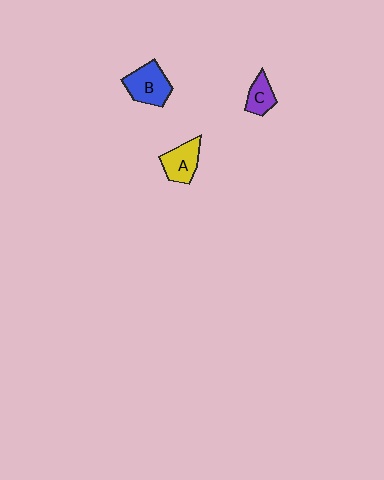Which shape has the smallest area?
Shape C (purple).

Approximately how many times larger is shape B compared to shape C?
Approximately 1.7 times.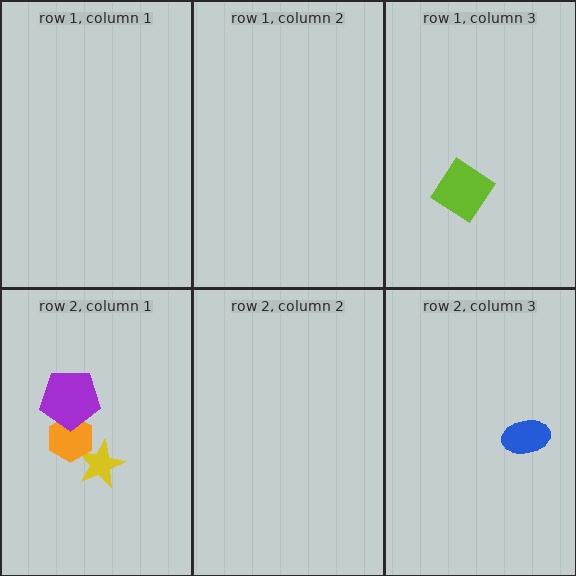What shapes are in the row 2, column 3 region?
The blue ellipse.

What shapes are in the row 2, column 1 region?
The yellow star, the orange hexagon, the purple pentagon.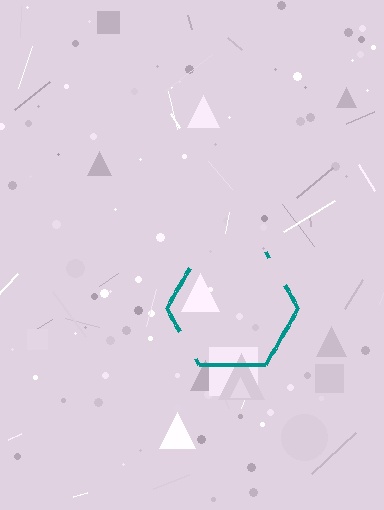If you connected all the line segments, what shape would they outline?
They would outline a hexagon.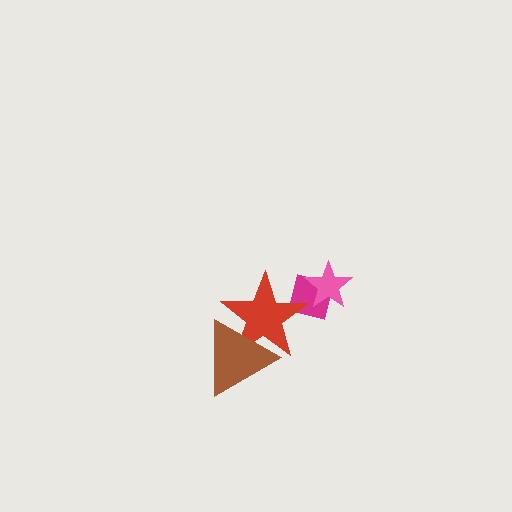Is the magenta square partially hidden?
Yes, it is partially covered by another shape.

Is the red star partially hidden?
Yes, it is partially covered by another shape.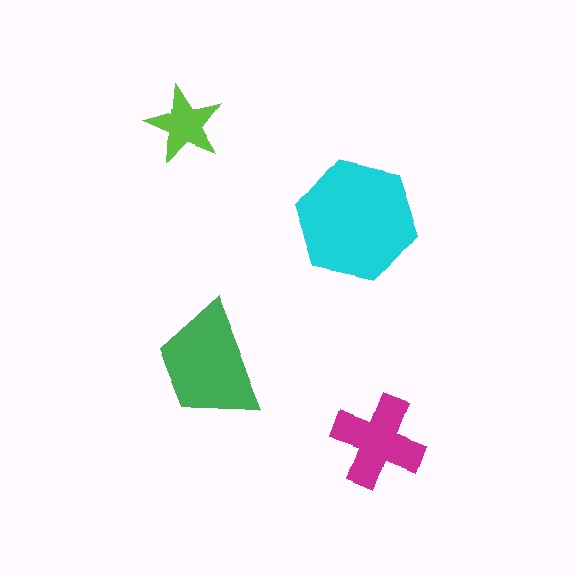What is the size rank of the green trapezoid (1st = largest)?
2nd.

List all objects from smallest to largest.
The lime star, the magenta cross, the green trapezoid, the cyan hexagon.